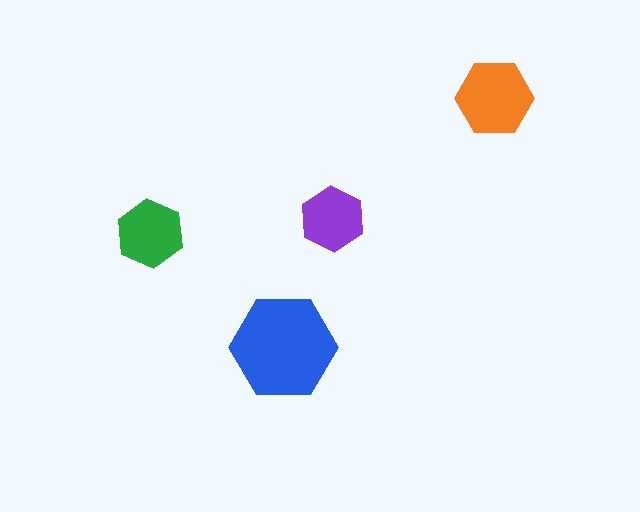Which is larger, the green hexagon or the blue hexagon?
The blue one.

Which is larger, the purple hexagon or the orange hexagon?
The orange one.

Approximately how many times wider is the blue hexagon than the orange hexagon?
About 1.5 times wider.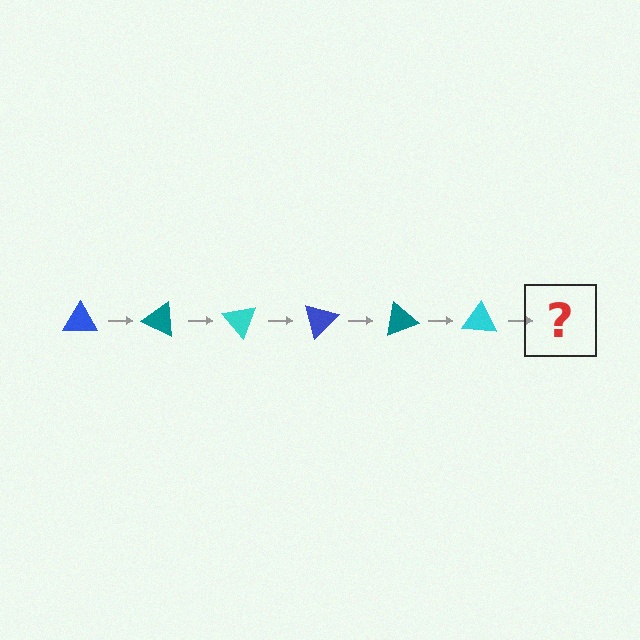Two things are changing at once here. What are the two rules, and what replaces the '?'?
The two rules are that it rotates 25 degrees each step and the color cycles through blue, teal, and cyan. The '?' should be a blue triangle, rotated 150 degrees from the start.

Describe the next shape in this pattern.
It should be a blue triangle, rotated 150 degrees from the start.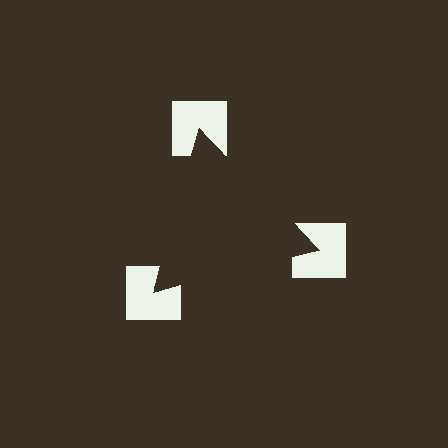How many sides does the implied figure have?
3 sides.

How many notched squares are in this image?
There are 3 — one at each vertex of the illusory triangle.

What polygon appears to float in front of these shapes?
An illusory triangle — its edges are inferred from the aligned wedge cuts in the notched squares, not physically drawn.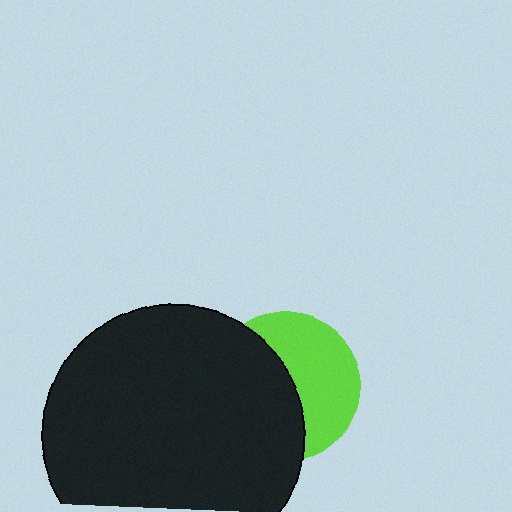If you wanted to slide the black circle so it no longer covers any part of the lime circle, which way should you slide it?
Slide it left — that is the most direct way to separate the two shapes.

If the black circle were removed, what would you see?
You would see the complete lime circle.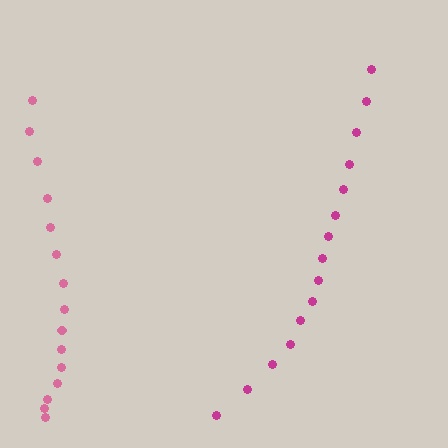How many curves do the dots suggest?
There are 2 distinct paths.